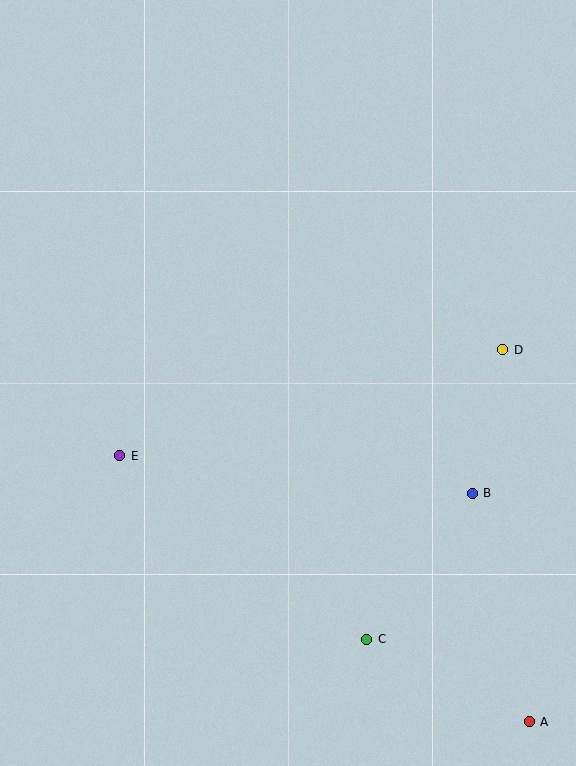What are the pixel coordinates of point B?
Point B is at (472, 493).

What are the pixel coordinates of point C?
Point C is at (367, 639).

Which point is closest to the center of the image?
Point E at (120, 456) is closest to the center.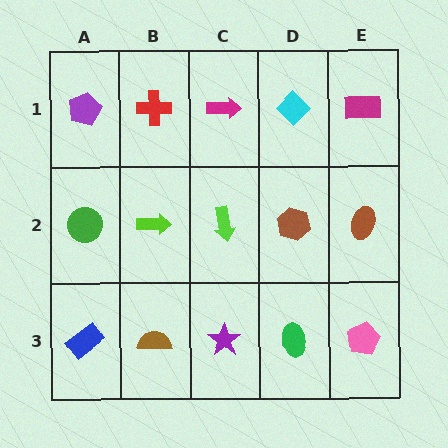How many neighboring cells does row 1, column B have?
3.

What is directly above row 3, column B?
A lime arrow.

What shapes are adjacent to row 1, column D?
A brown hexagon (row 2, column D), a magenta arrow (row 1, column C), a magenta rectangle (row 1, column E).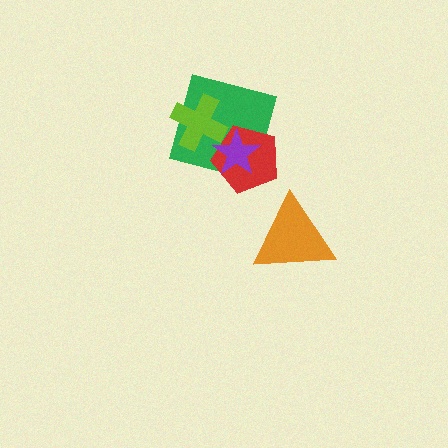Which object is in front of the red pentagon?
The purple star is in front of the red pentagon.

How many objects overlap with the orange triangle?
0 objects overlap with the orange triangle.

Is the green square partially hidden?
Yes, it is partially covered by another shape.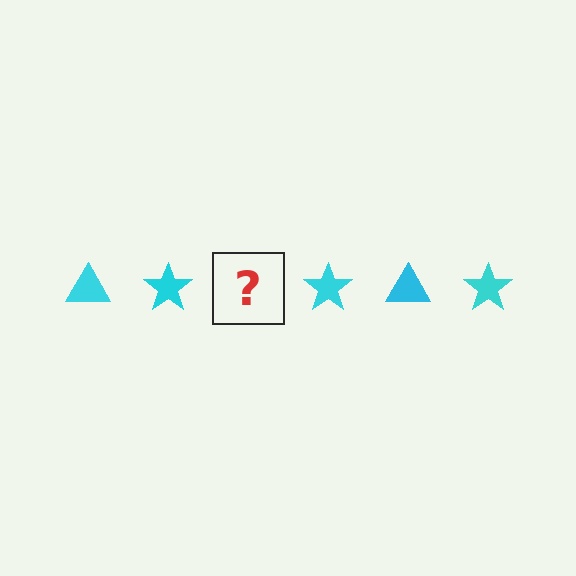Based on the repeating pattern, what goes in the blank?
The blank should be a cyan triangle.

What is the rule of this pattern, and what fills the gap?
The rule is that the pattern cycles through triangle, star shapes in cyan. The gap should be filled with a cyan triangle.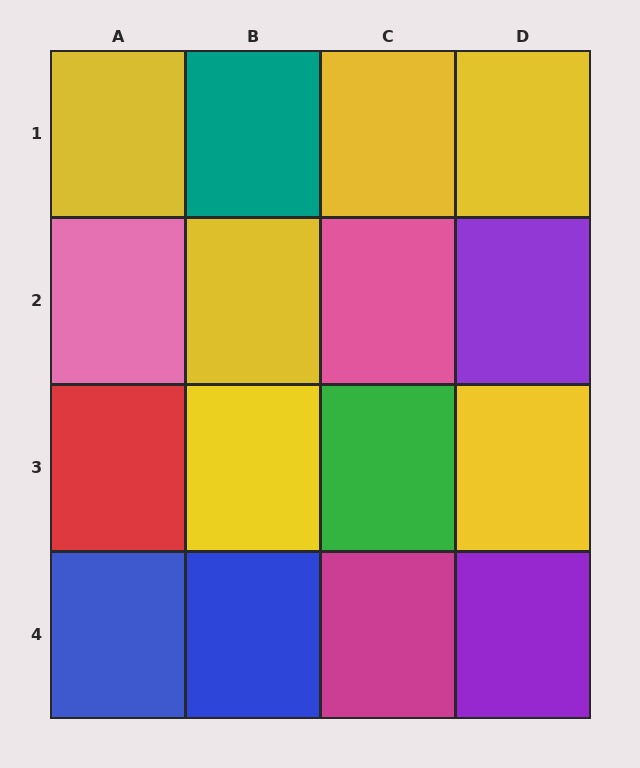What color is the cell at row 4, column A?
Blue.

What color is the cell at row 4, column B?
Blue.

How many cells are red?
1 cell is red.